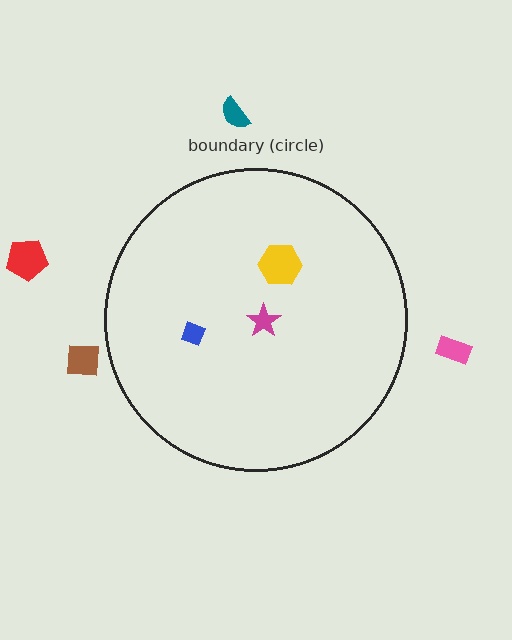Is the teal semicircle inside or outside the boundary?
Outside.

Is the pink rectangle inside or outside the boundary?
Outside.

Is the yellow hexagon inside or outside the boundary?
Inside.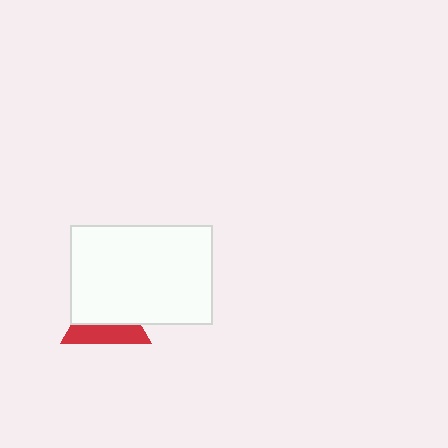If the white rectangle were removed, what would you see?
You would see the complete red triangle.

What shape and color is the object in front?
The object in front is a white rectangle.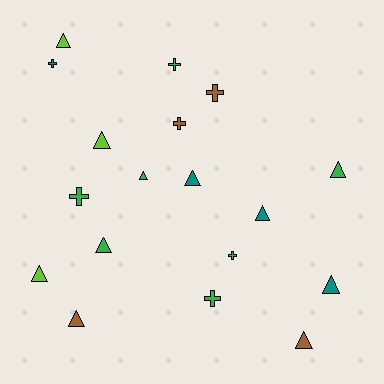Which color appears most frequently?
Green, with 7 objects.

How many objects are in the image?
There are 18 objects.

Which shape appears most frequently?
Triangle, with 11 objects.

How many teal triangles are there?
There are 3 teal triangles.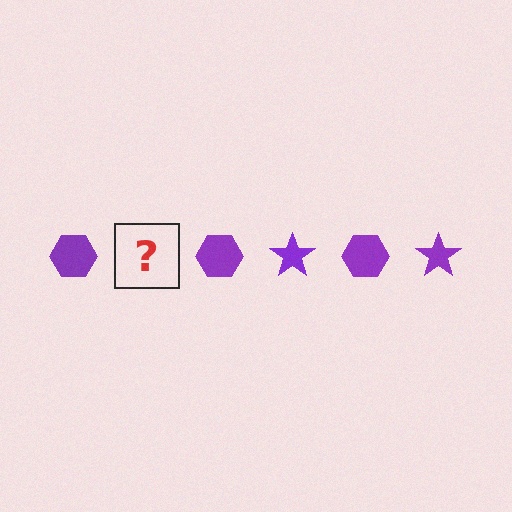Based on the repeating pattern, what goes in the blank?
The blank should be a purple star.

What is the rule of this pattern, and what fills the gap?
The rule is that the pattern cycles through hexagon, star shapes in purple. The gap should be filled with a purple star.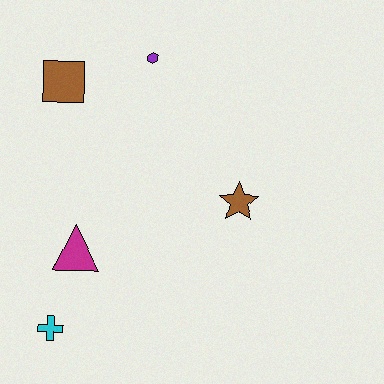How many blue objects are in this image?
There are no blue objects.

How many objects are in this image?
There are 5 objects.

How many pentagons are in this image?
There are no pentagons.